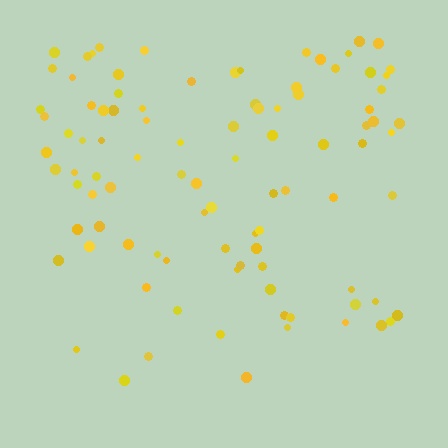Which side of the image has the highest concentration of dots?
The top.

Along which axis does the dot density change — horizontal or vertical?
Vertical.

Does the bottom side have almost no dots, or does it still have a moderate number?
Still a moderate number, just noticeably fewer than the top.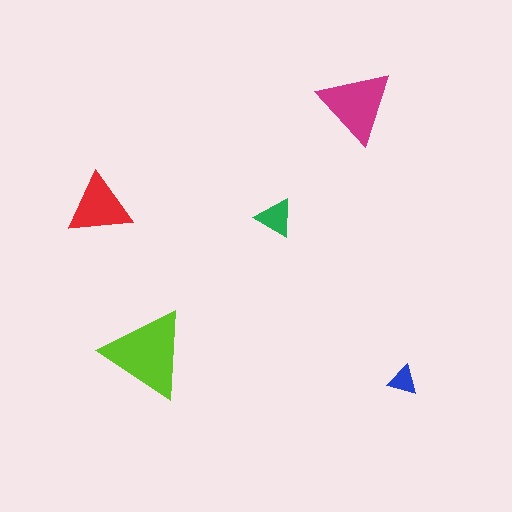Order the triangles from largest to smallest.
the lime one, the magenta one, the red one, the green one, the blue one.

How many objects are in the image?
There are 5 objects in the image.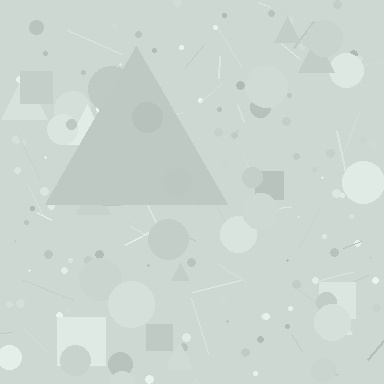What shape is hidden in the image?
A triangle is hidden in the image.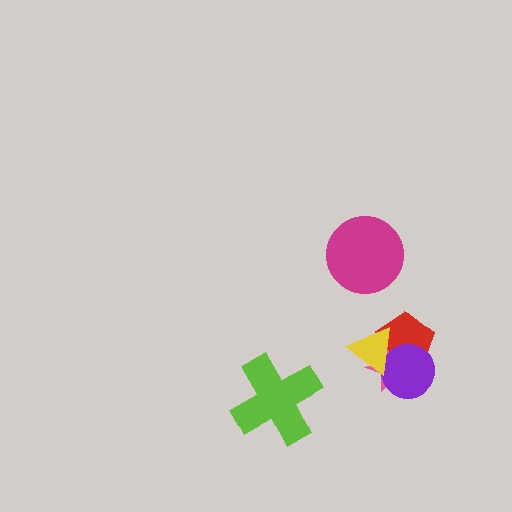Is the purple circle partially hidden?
Yes, it is partially covered by another shape.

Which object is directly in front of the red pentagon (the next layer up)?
The pink star is directly in front of the red pentagon.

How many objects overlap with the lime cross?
0 objects overlap with the lime cross.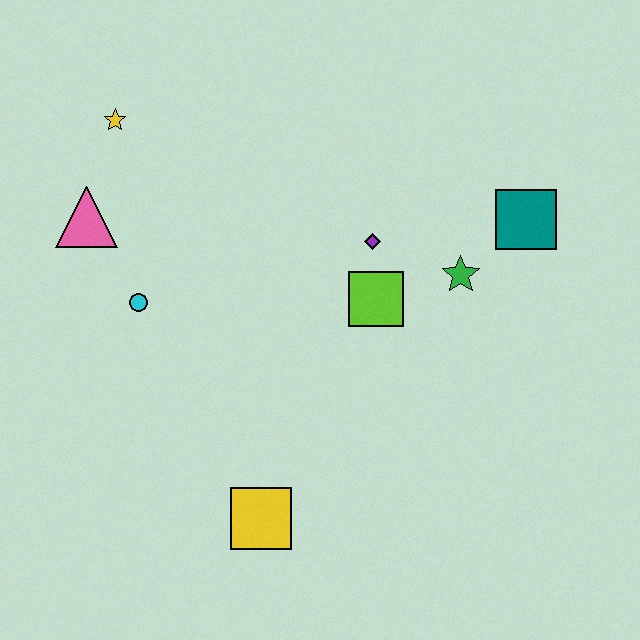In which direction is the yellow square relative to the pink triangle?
The yellow square is below the pink triangle.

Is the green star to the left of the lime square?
No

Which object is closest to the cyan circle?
The pink triangle is closest to the cyan circle.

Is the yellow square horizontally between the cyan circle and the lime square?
Yes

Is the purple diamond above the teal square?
No